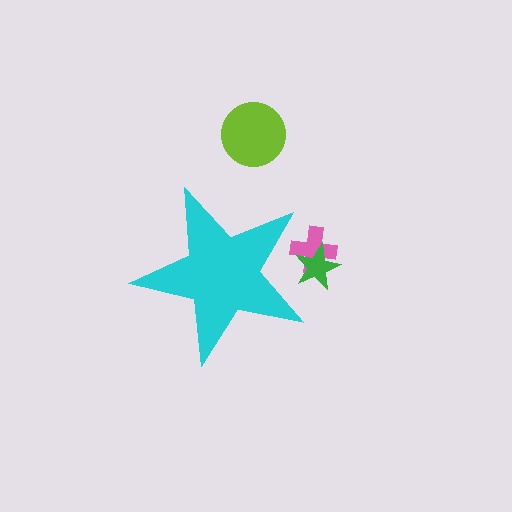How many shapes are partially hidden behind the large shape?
2 shapes are partially hidden.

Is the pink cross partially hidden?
Yes, the pink cross is partially hidden behind the cyan star.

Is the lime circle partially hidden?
No, the lime circle is fully visible.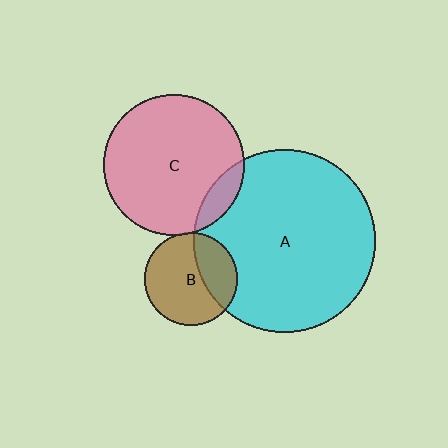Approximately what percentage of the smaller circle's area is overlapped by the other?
Approximately 10%.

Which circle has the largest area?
Circle A (cyan).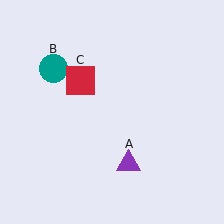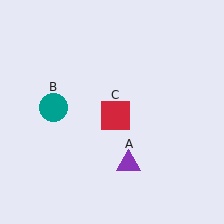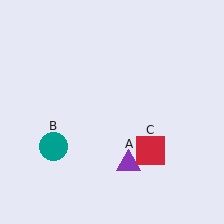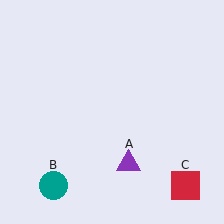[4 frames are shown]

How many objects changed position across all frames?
2 objects changed position: teal circle (object B), red square (object C).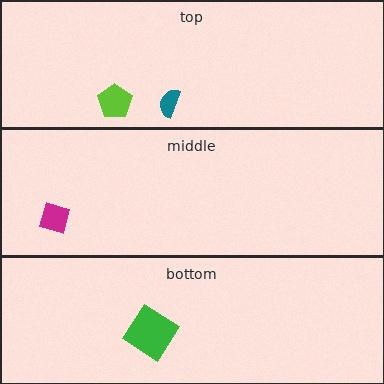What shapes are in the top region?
The teal semicircle, the lime pentagon.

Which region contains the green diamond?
The bottom region.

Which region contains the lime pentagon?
The top region.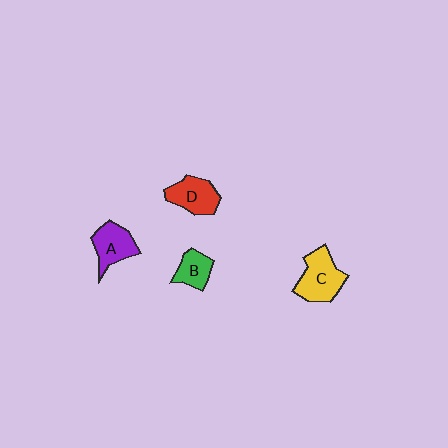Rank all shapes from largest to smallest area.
From largest to smallest: C (yellow), D (red), A (purple), B (green).